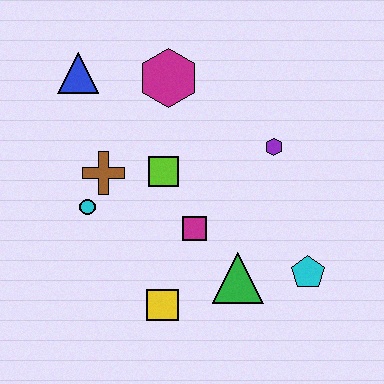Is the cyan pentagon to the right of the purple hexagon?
Yes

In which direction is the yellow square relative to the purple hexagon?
The yellow square is below the purple hexagon.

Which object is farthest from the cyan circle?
The cyan pentagon is farthest from the cyan circle.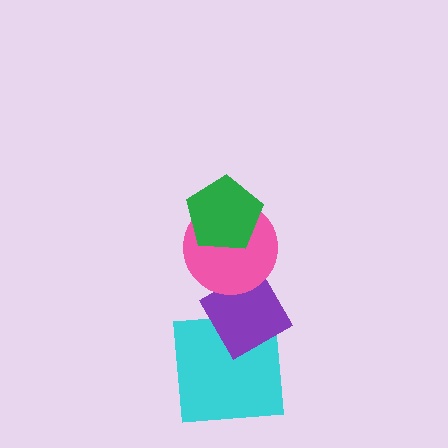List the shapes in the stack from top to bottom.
From top to bottom: the green pentagon, the pink circle, the purple diamond, the cyan square.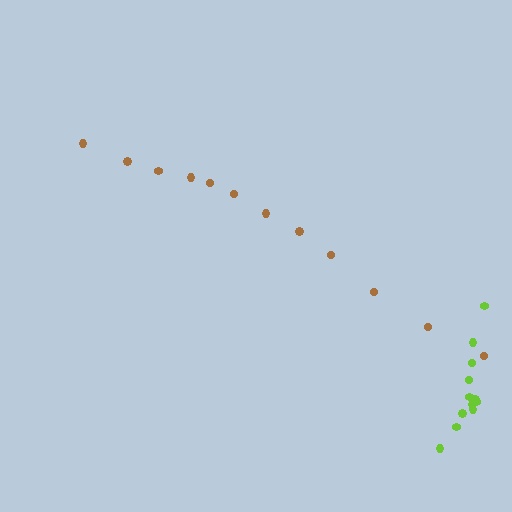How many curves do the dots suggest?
There are 2 distinct paths.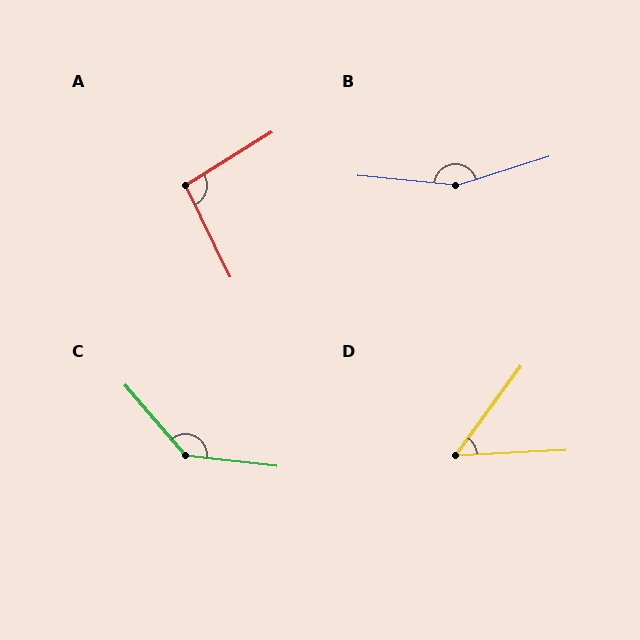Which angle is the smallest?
D, at approximately 51 degrees.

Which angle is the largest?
B, at approximately 157 degrees.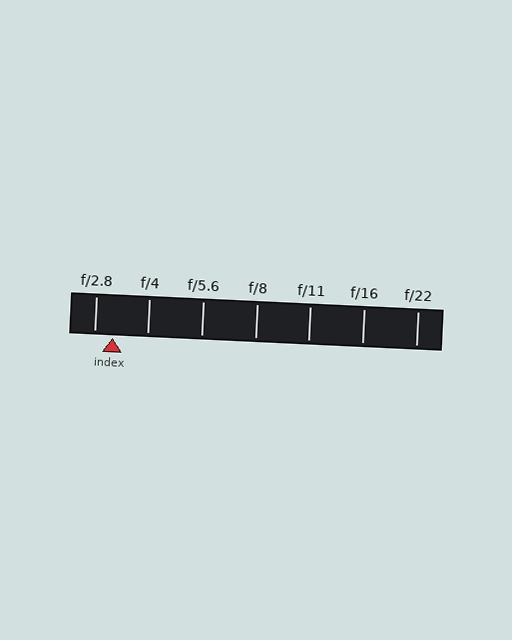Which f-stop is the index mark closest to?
The index mark is closest to f/2.8.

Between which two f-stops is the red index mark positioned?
The index mark is between f/2.8 and f/4.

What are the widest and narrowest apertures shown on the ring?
The widest aperture shown is f/2.8 and the narrowest is f/22.